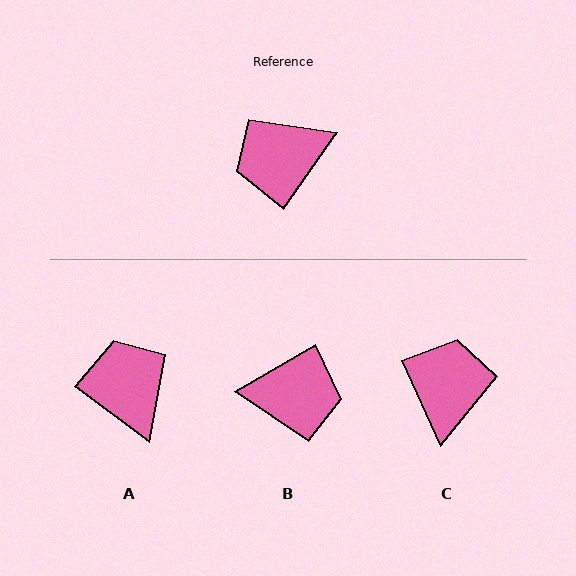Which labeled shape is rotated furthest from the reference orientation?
B, about 155 degrees away.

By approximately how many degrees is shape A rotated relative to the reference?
Approximately 92 degrees clockwise.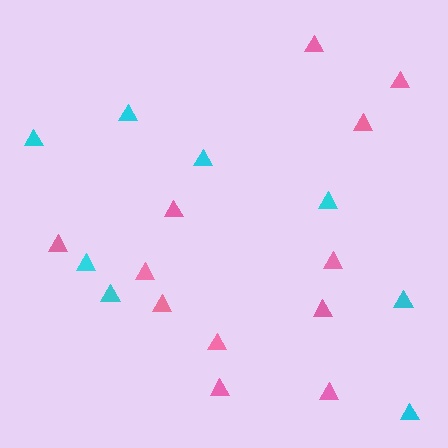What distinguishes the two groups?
There are 2 groups: one group of pink triangles (12) and one group of cyan triangles (8).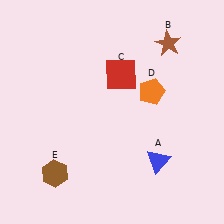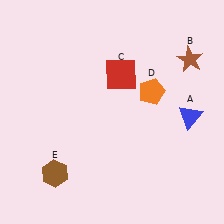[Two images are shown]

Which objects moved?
The objects that moved are: the blue triangle (A), the brown star (B).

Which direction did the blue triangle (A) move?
The blue triangle (A) moved up.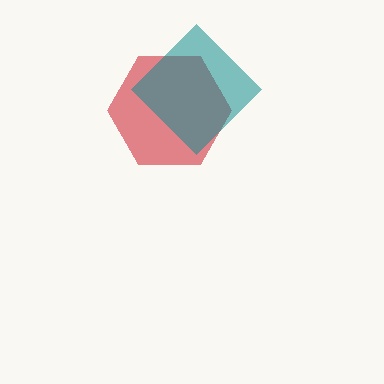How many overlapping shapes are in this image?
There are 2 overlapping shapes in the image.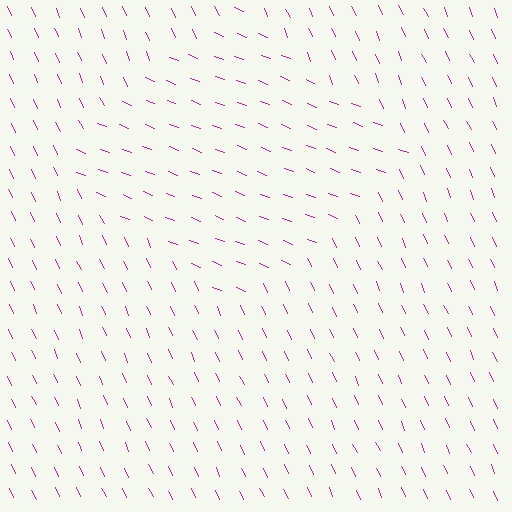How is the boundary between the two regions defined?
The boundary is defined purely by a change in line orientation (approximately 45 degrees difference). All lines are the same color and thickness.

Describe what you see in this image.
The image is filled with small magenta line segments. A diamond region in the image has lines oriented differently from the surrounding lines, creating a visible texture boundary.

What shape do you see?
I see a diamond.